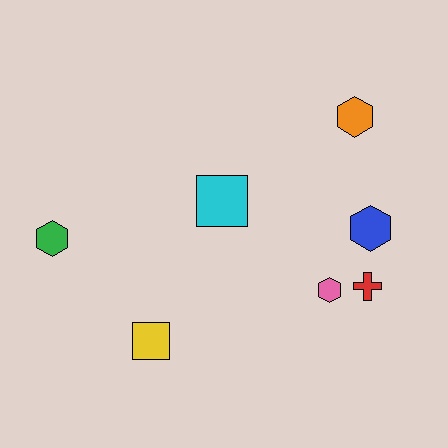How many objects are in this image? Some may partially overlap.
There are 7 objects.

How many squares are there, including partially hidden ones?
There are 2 squares.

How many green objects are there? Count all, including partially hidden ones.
There is 1 green object.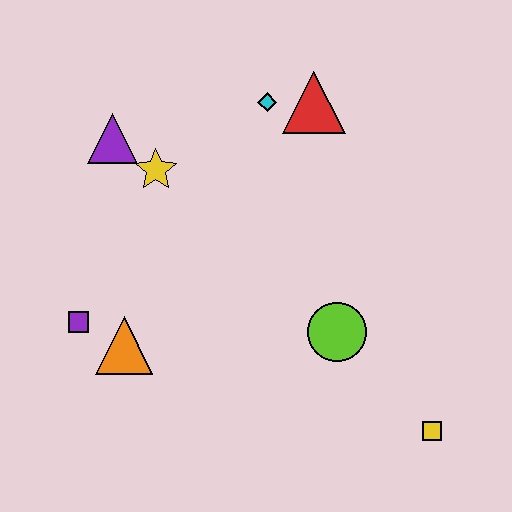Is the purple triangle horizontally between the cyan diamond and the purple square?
Yes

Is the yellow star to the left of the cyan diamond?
Yes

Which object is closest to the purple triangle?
The yellow star is closest to the purple triangle.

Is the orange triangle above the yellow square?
Yes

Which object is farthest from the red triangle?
The yellow square is farthest from the red triangle.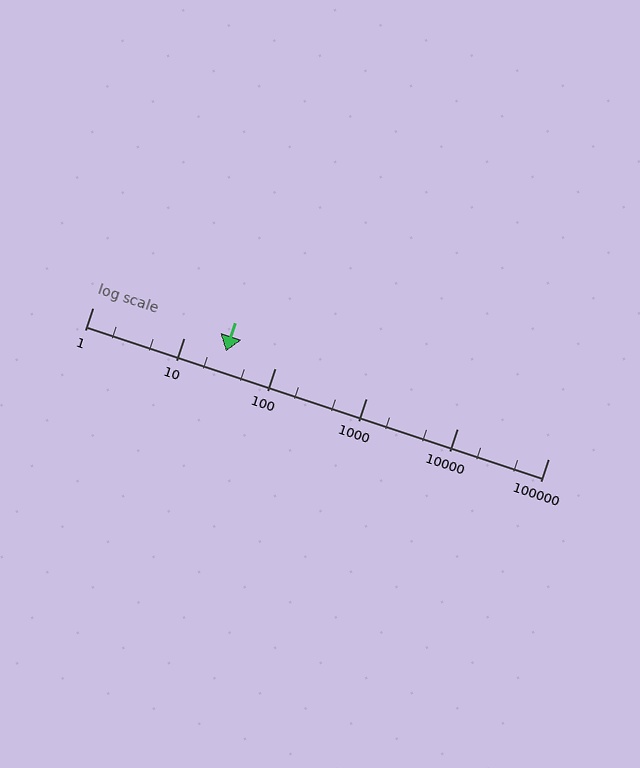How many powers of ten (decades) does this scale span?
The scale spans 5 decades, from 1 to 100000.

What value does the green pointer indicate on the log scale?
The pointer indicates approximately 29.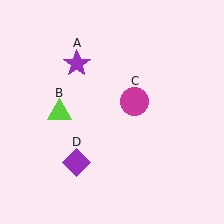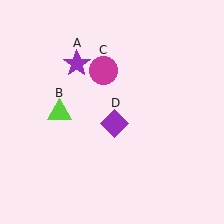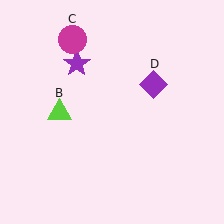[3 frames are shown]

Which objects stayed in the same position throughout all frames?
Purple star (object A) and lime triangle (object B) remained stationary.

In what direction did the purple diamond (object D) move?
The purple diamond (object D) moved up and to the right.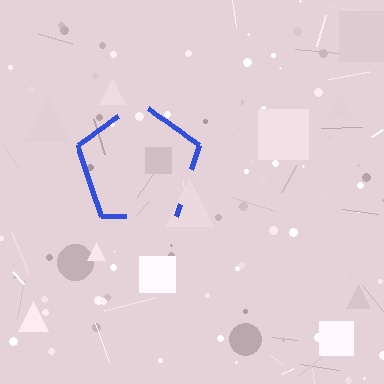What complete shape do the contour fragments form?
The contour fragments form a pentagon.